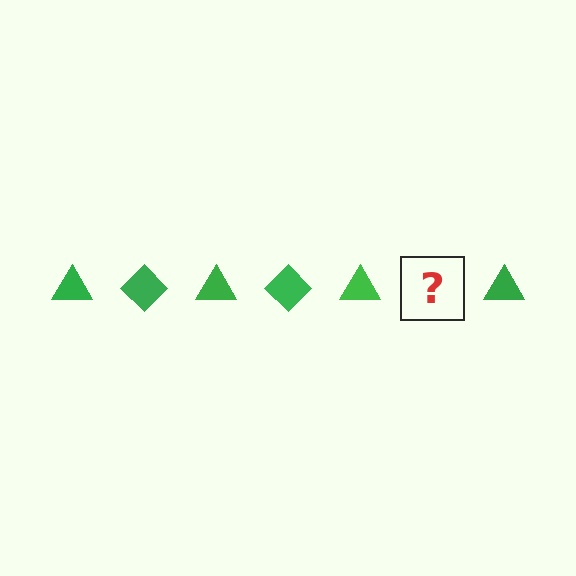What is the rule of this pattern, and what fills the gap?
The rule is that the pattern cycles through triangle, diamond shapes in green. The gap should be filled with a green diamond.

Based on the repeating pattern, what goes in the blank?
The blank should be a green diamond.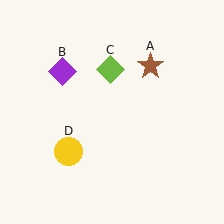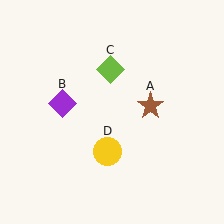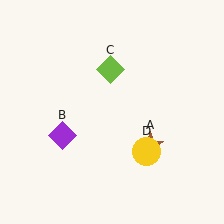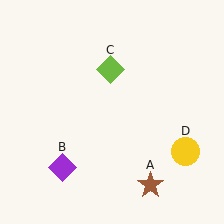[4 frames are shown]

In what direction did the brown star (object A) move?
The brown star (object A) moved down.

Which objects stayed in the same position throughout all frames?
Lime diamond (object C) remained stationary.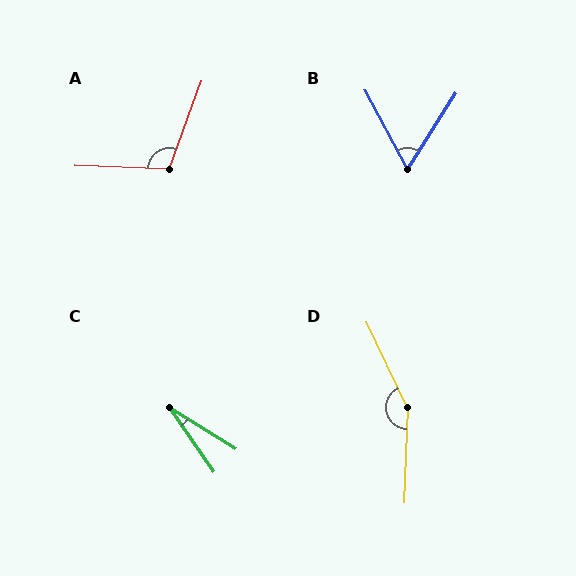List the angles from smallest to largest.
C (24°), B (61°), A (108°), D (152°).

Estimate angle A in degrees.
Approximately 108 degrees.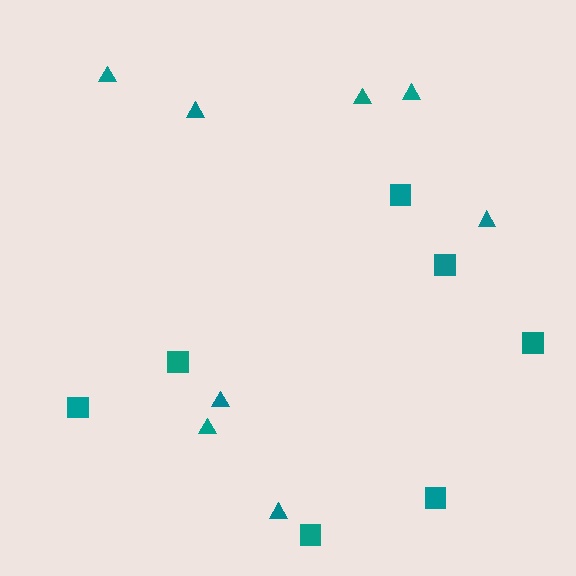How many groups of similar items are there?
There are 2 groups: one group of squares (7) and one group of triangles (8).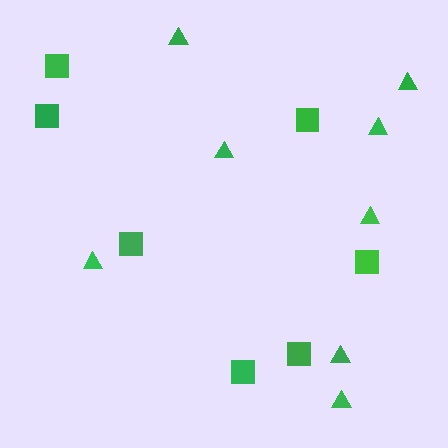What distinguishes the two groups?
There are 2 groups: one group of squares (7) and one group of triangles (8).